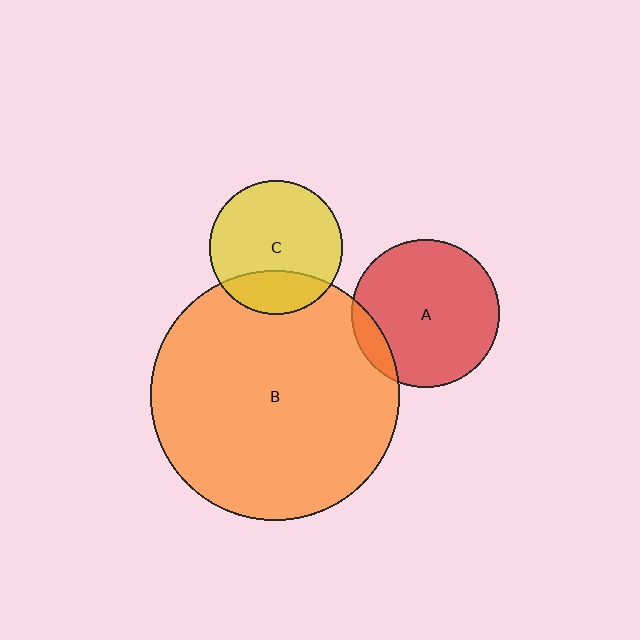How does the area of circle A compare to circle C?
Approximately 1.2 times.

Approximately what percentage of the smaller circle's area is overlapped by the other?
Approximately 25%.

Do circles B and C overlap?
Yes.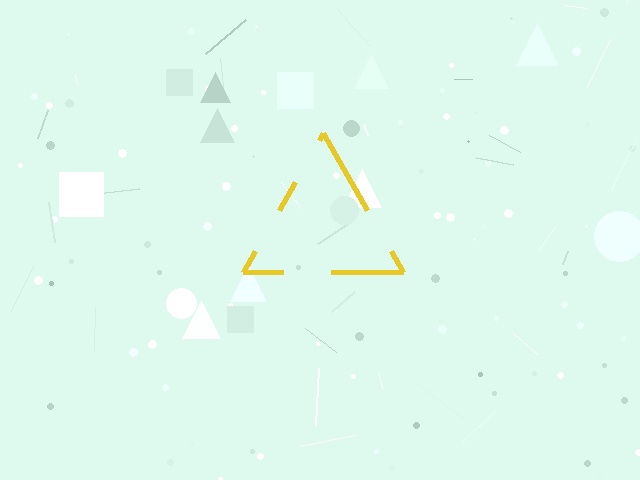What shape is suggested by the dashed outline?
The dashed outline suggests a triangle.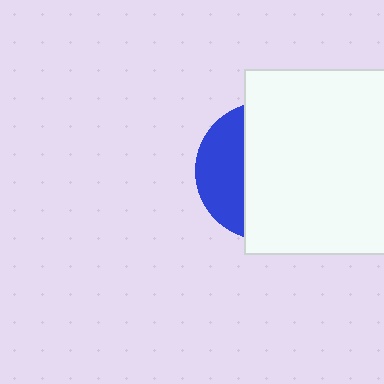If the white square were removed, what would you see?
You would see the complete blue circle.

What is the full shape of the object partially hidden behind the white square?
The partially hidden object is a blue circle.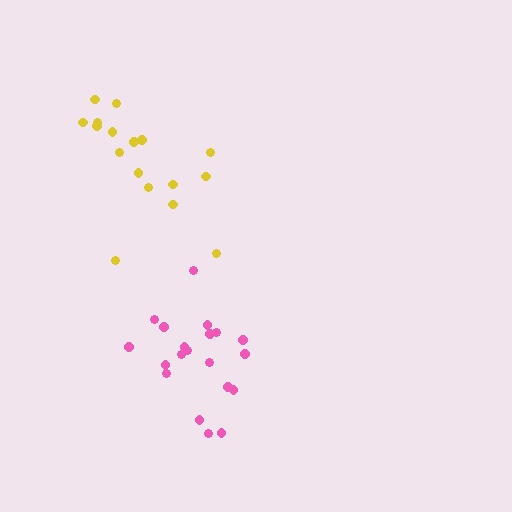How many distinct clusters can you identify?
There are 2 distinct clusters.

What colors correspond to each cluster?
The clusters are colored: pink, yellow.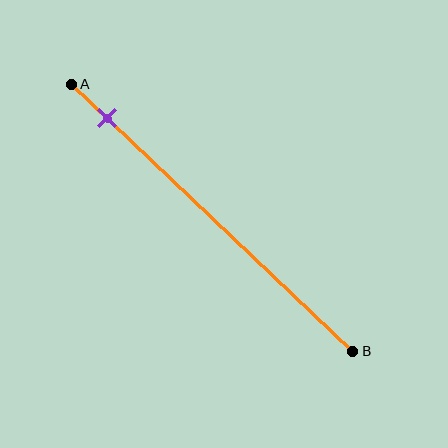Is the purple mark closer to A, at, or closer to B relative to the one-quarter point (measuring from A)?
The purple mark is closer to point A than the one-quarter point of segment AB.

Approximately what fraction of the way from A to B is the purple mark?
The purple mark is approximately 15% of the way from A to B.